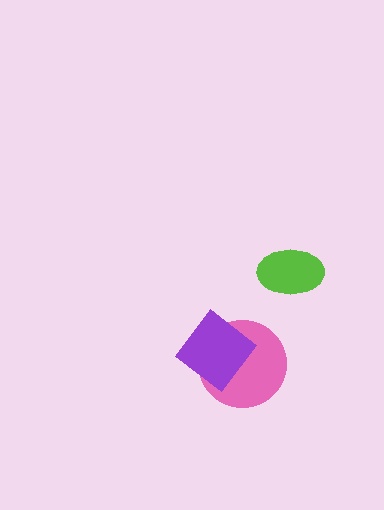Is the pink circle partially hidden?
Yes, it is partially covered by another shape.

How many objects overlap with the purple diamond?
1 object overlaps with the purple diamond.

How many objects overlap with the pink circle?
1 object overlaps with the pink circle.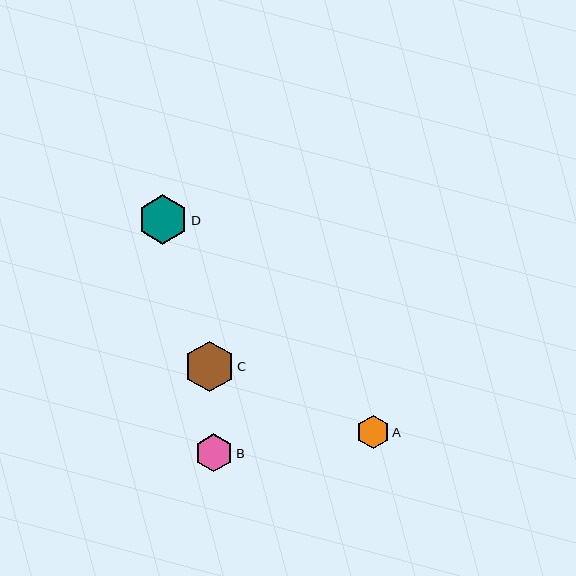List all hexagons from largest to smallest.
From largest to smallest: C, D, B, A.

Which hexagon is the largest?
Hexagon C is the largest with a size of approximately 50 pixels.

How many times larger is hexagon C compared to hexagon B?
Hexagon C is approximately 1.3 times the size of hexagon B.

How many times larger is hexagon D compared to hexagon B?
Hexagon D is approximately 1.3 times the size of hexagon B.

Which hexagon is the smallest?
Hexagon A is the smallest with a size of approximately 33 pixels.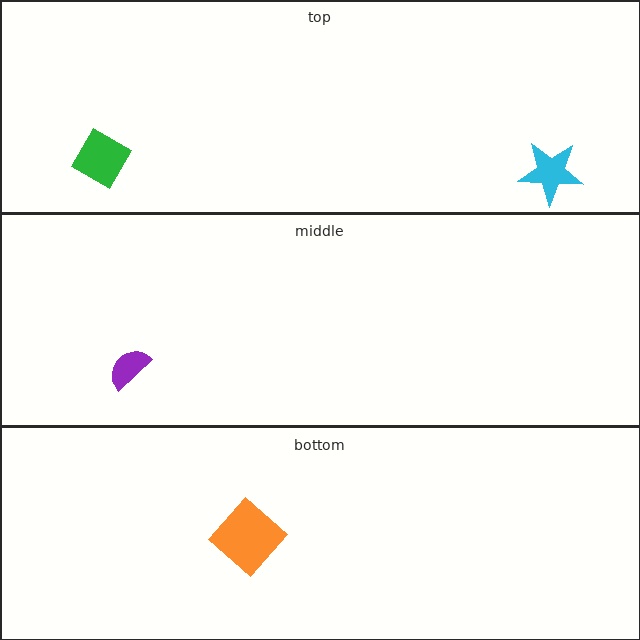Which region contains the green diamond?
The top region.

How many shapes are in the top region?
2.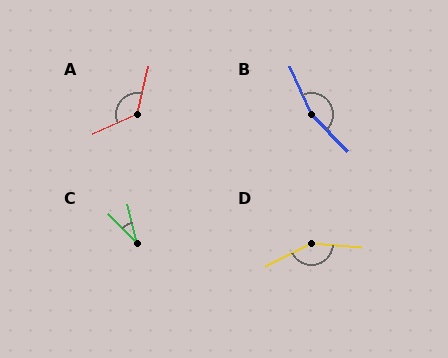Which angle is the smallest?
C, at approximately 31 degrees.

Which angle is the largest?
B, at approximately 160 degrees.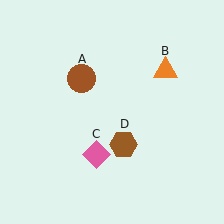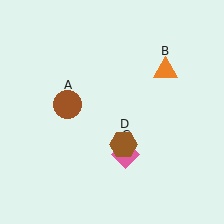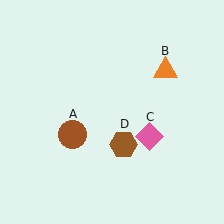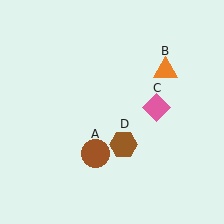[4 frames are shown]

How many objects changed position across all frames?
2 objects changed position: brown circle (object A), pink diamond (object C).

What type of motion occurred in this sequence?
The brown circle (object A), pink diamond (object C) rotated counterclockwise around the center of the scene.